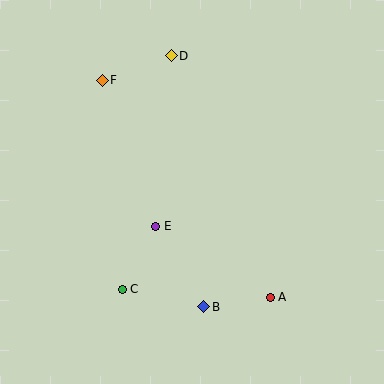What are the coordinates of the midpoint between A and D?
The midpoint between A and D is at (221, 176).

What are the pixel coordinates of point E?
Point E is at (156, 226).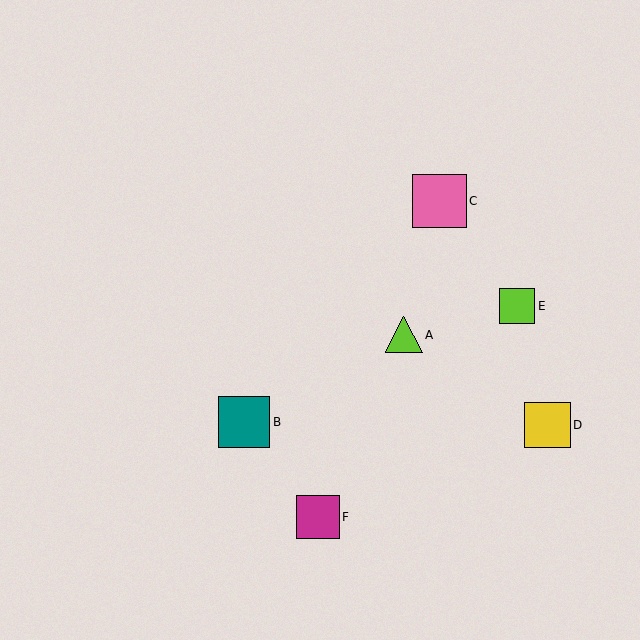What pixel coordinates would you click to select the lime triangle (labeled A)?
Click at (404, 335) to select the lime triangle A.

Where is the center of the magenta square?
The center of the magenta square is at (318, 517).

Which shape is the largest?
The pink square (labeled C) is the largest.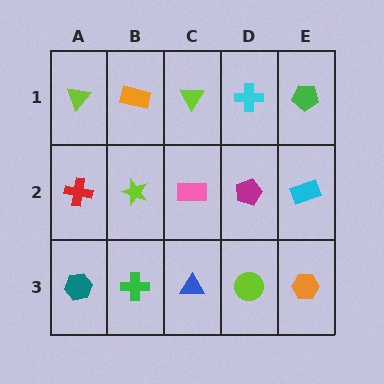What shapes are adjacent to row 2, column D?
A cyan cross (row 1, column D), a lime circle (row 3, column D), a pink rectangle (row 2, column C), a cyan rectangle (row 2, column E).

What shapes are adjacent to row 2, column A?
A lime triangle (row 1, column A), a teal hexagon (row 3, column A), a lime star (row 2, column B).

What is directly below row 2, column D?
A lime circle.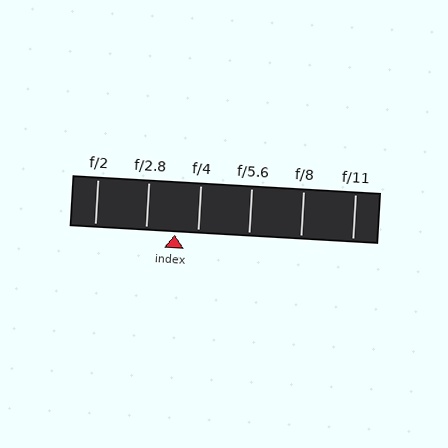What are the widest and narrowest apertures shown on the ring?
The widest aperture shown is f/2 and the narrowest is f/11.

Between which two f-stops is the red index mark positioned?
The index mark is between f/2.8 and f/4.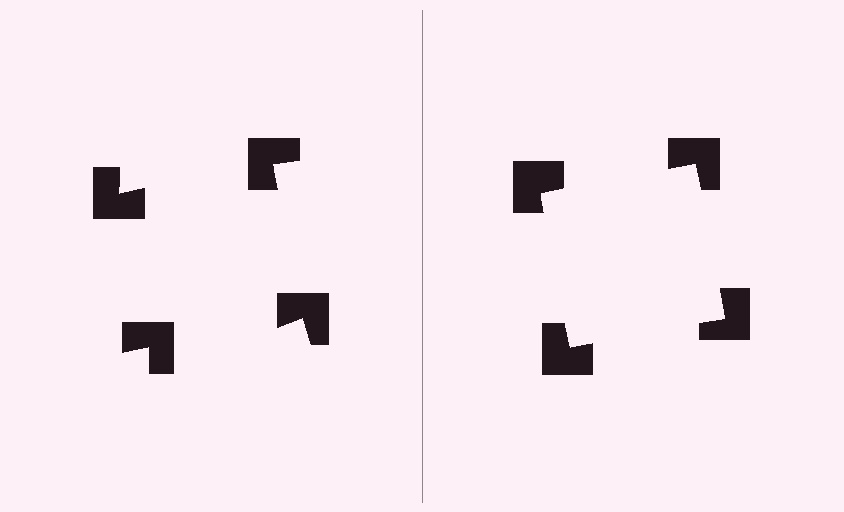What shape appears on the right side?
An illusory square.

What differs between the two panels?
The notched squares are positioned identically on both sides; only the wedge orientations differ. On the right they align to a square; on the left they are misaligned.